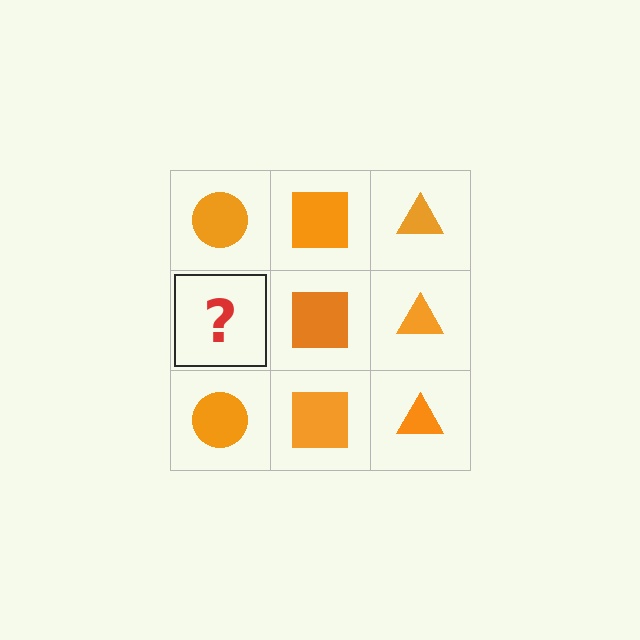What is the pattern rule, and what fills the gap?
The rule is that each column has a consistent shape. The gap should be filled with an orange circle.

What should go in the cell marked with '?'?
The missing cell should contain an orange circle.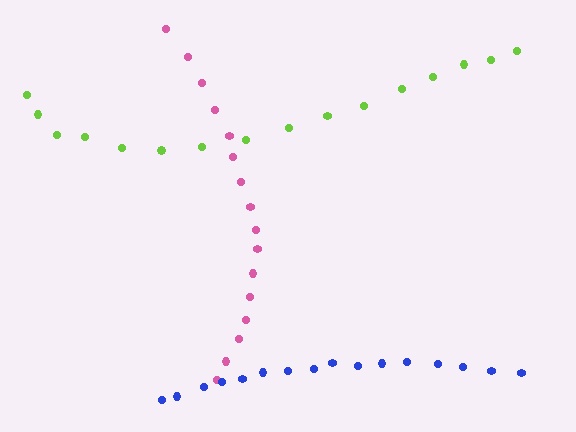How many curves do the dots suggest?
There are 3 distinct paths.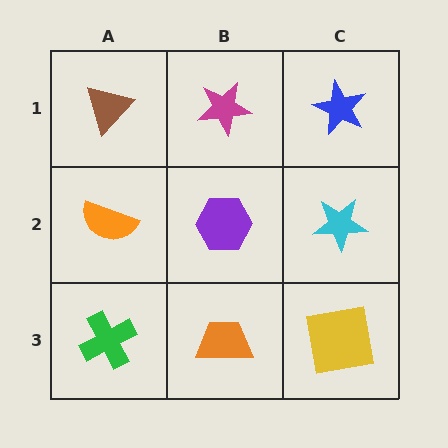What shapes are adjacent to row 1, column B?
A purple hexagon (row 2, column B), a brown triangle (row 1, column A), a blue star (row 1, column C).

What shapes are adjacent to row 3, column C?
A cyan star (row 2, column C), an orange trapezoid (row 3, column B).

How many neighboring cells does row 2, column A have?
3.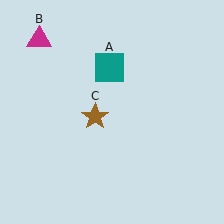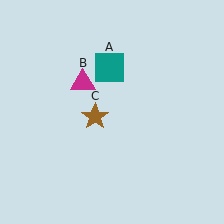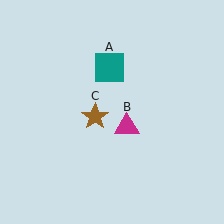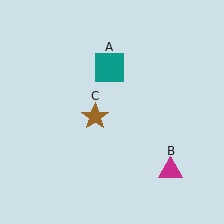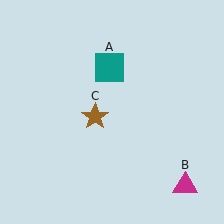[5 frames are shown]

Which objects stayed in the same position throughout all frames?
Teal square (object A) and brown star (object C) remained stationary.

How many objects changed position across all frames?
1 object changed position: magenta triangle (object B).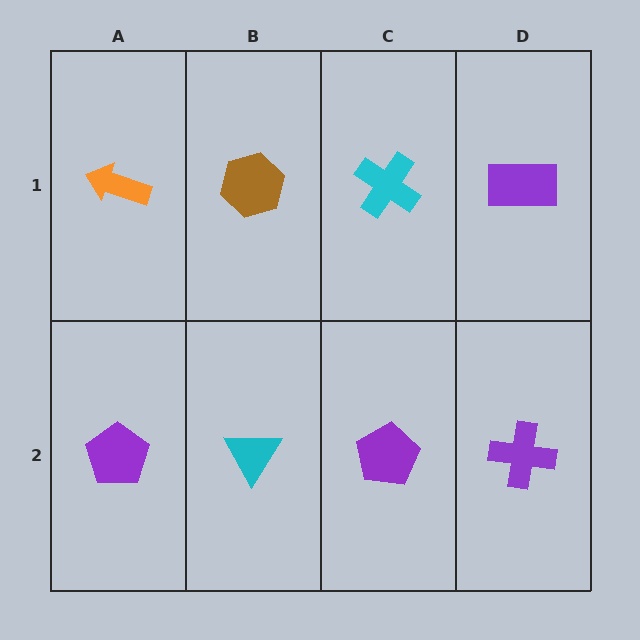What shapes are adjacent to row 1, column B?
A cyan triangle (row 2, column B), an orange arrow (row 1, column A), a cyan cross (row 1, column C).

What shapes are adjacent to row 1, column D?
A purple cross (row 2, column D), a cyan cross (row 1, column C).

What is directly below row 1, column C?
A purple pentagon.